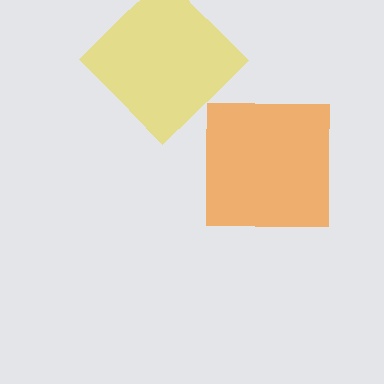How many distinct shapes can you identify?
There are 2 distinct shapes: an orange square, a yellow diamond.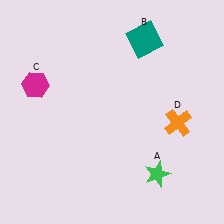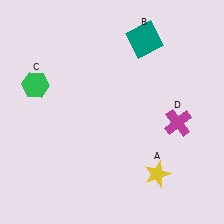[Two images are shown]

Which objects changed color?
A changed from green to yellow. C changed from magenta to green. D changed from orange to magenta.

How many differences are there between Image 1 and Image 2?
There are 3 differences between the two images.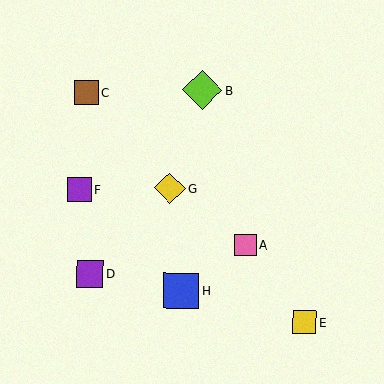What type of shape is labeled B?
Shape B is a lime diamond.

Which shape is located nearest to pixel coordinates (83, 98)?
The brown square (labeled C) at (86, 93) is nearest to that location.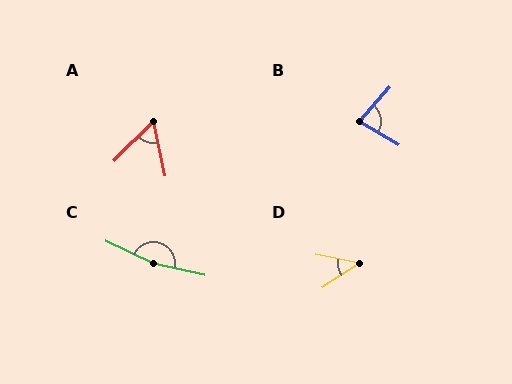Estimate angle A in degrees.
Approximately 58 degrees.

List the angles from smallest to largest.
D (45°), A (58°), B (79°), C (168°).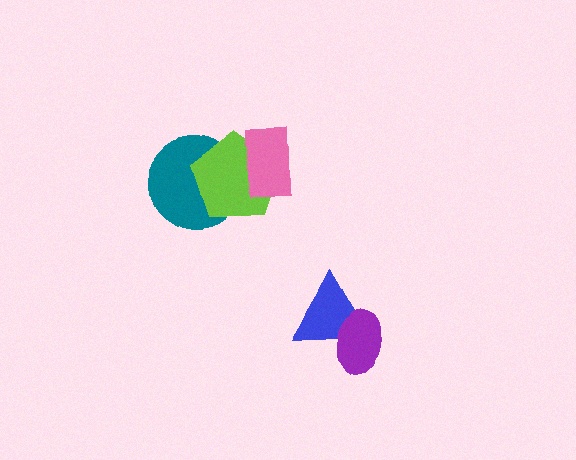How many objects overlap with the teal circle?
1 object overlaps with the teal circle.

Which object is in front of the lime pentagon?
The pink rectangle is in front of the lime pentagon.